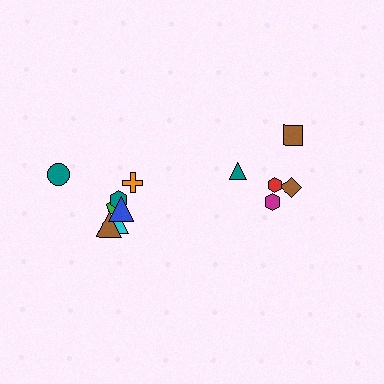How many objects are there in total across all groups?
There are 12 objects.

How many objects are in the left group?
There are 7 objects.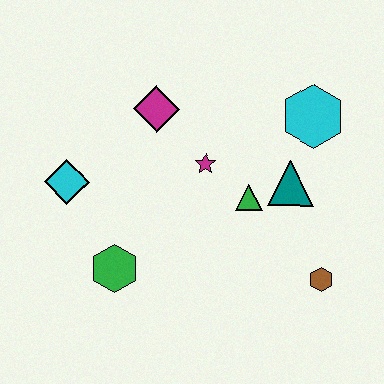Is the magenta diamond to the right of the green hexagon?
Yes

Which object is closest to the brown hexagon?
The teal triangle is closest to the brown hexagon.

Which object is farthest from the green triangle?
The cyan diamond is farthest from the green triangle.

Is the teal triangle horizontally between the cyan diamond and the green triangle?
No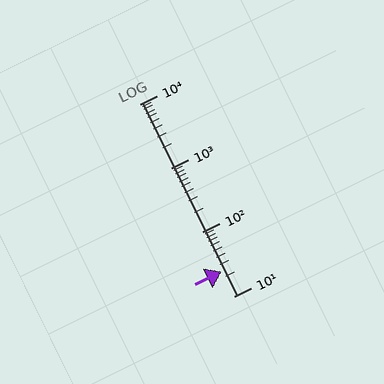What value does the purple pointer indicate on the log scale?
The pointer indicates approximately 24.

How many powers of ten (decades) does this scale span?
The scale spans 3 decades, from 10 to 10000.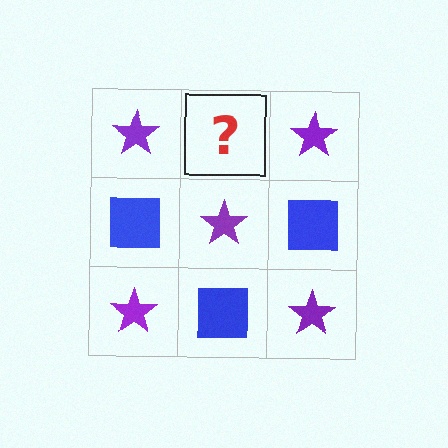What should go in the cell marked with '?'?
The missing cell should contain a blue square.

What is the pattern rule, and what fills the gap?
The rule is that it alternates purple star and blue square in a checkerboard pattern. The gap should be filled with a blue square.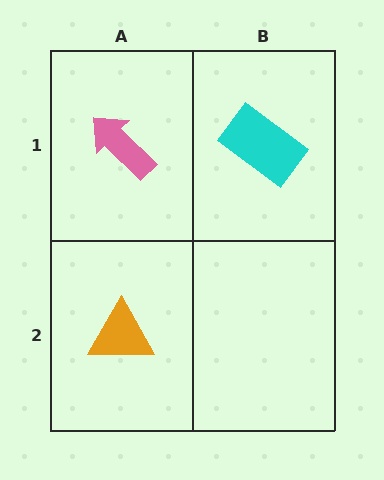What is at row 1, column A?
A pink arrow.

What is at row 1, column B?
A cyan rectangle.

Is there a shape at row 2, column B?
No, that cell is empty.